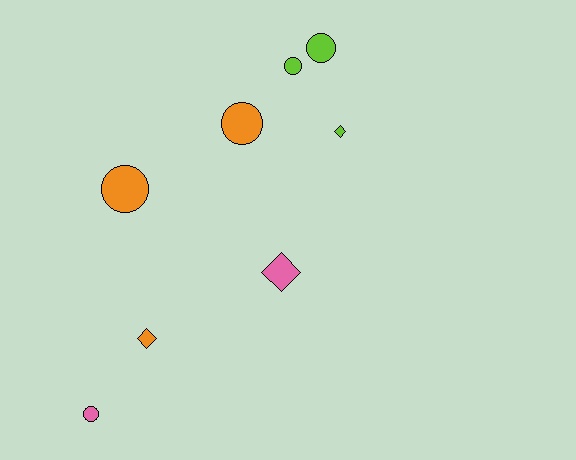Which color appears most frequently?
Lime, with 3 objects.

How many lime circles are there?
There are 2 lime circles.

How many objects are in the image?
There are 8 objects.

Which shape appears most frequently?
Circle, with 5 objects.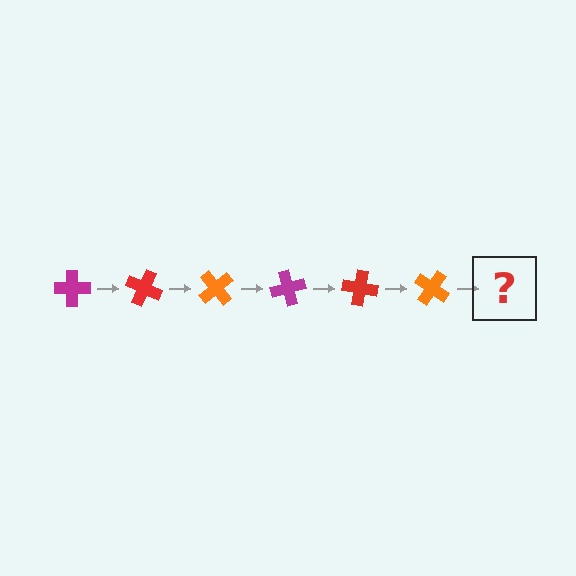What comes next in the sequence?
The next element should be a magenta cross, rotated 150 degrees from the start.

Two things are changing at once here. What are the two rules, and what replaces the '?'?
The two rules are that it rotates 25 degrees each step and the color cycles through magenta, red, and orange. The '?' should be a magenta cross, rotated 150 degrees from the start.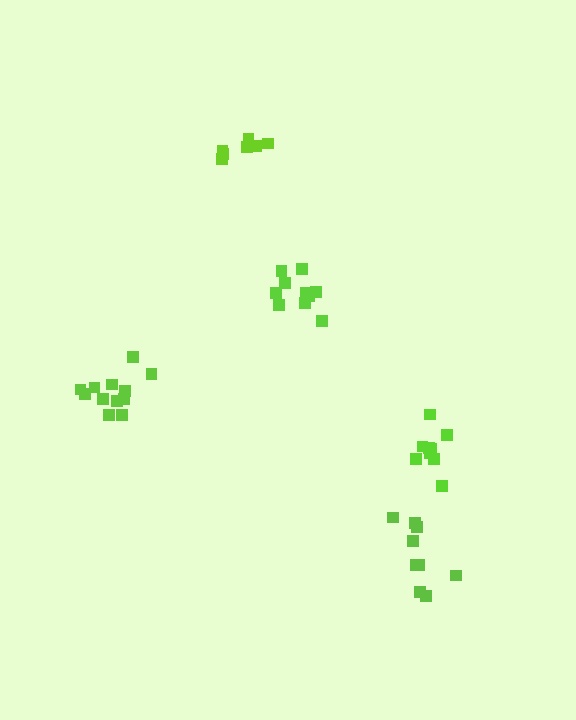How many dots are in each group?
Group 1: 12 dots, Group 2: 10 dots, Group 3: 7 dots, Group 4: 9 dots, Group 5: 9 dots (47 total).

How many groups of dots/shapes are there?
There are 5 groups.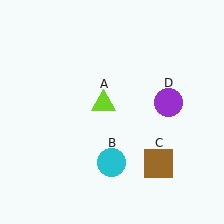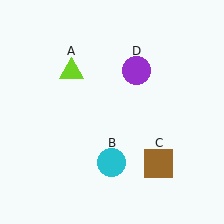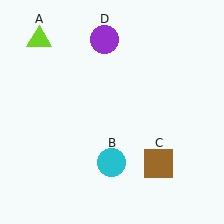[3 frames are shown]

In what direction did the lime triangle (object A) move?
The lime triangle (object A) moved up and to the left.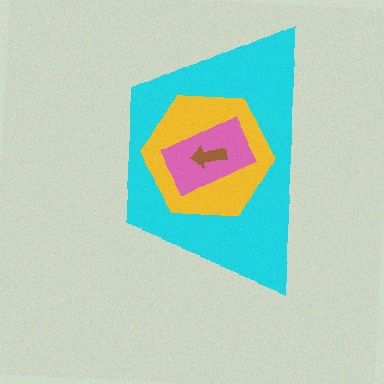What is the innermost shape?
The brown arrow.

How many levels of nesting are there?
4.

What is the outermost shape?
The cyan trapezoid.